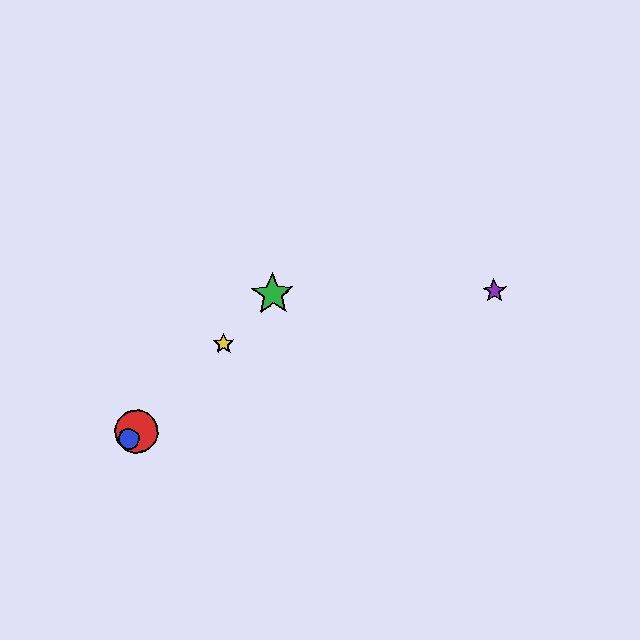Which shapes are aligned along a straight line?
The red circle, the blue circle, the green star, the yellow star are aligned along a straight line.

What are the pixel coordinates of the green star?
The green star is at (273, 294).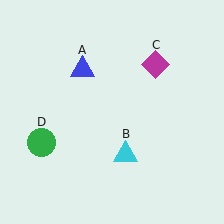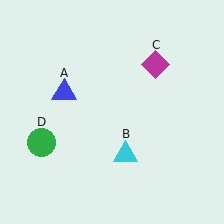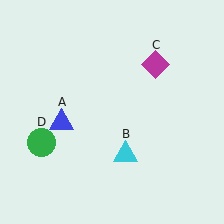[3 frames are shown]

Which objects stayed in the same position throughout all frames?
Cyan triangle (object B) and magenta diamond (object C) and green circle (object D) remained stationary.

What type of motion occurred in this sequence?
The blue triangle (object A) rotated counterclockwise around the center of the scene.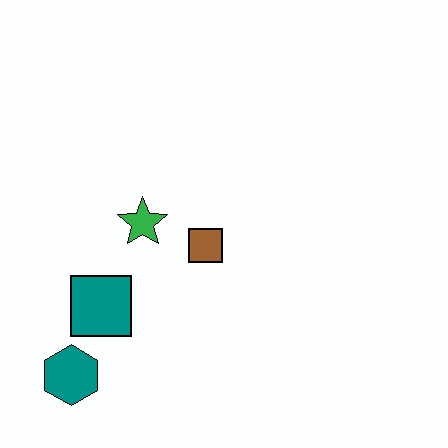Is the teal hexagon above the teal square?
No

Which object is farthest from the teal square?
The brown square is farthest from the teal square.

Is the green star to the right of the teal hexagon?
Yes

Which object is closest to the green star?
The brown square is closest to the green star.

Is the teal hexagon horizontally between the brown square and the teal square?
No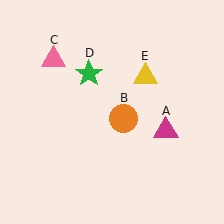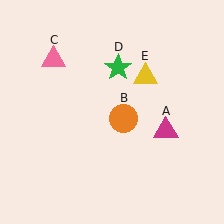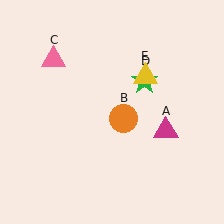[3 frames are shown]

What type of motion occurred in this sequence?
The green star (object D) rotated clockwise around the center of the scene.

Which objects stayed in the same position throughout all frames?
Magenta triangle (object A) and orange circle (object B) and pink triangle (object C) and yellow triangle (object E) remained stationary.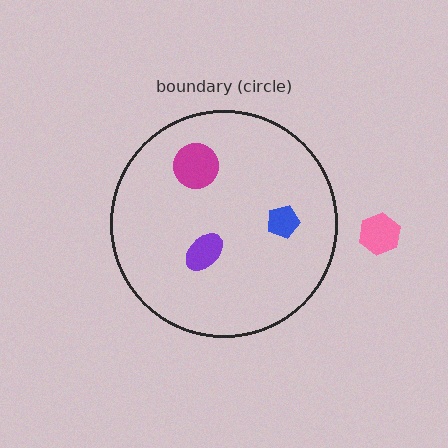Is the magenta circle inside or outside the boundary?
Inside.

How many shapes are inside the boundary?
3 inside, 1 outside.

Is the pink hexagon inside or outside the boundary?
Outside.